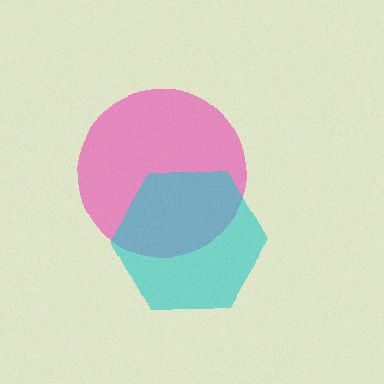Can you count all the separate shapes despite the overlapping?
Yes, there are 2 separate shapes.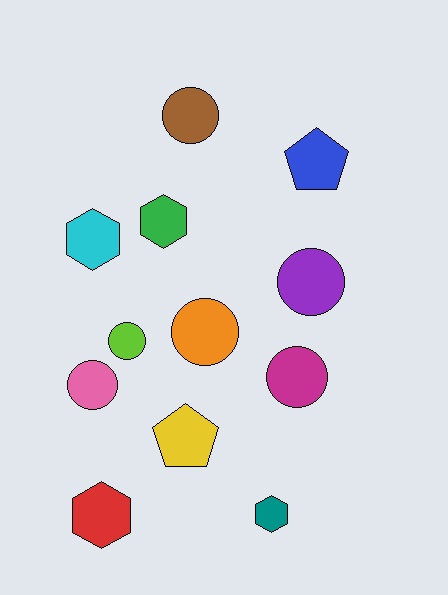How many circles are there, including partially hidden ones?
There are 6 circles.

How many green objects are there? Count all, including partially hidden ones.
There is 1 green object.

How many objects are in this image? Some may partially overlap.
There are 12 objects.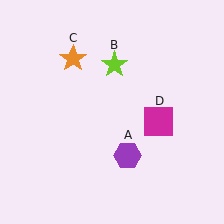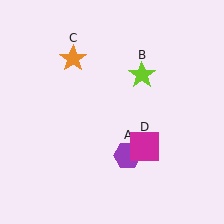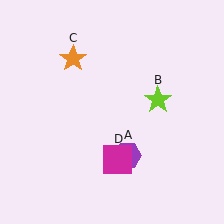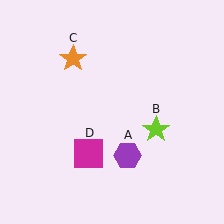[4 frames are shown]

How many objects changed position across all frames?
2 objects changed position: lime star (object B), magenta square (object D).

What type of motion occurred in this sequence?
The lime star (object B), magenta square (object D) rotated clockwise around the center of the scene.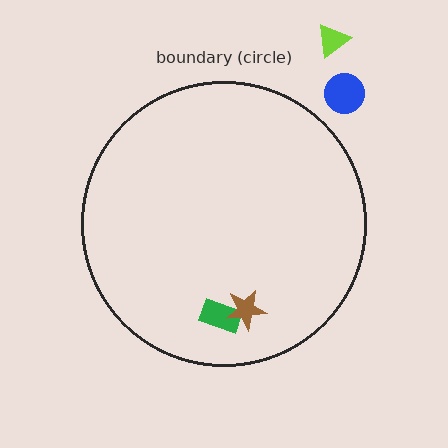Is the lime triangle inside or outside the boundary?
Outside.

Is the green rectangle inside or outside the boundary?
Inside.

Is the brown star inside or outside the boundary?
Inside.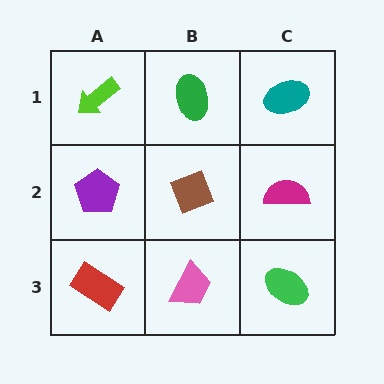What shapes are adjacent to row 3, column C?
A magenta semicircle (row 2, column C), a pink trapezoid (row 3, column B).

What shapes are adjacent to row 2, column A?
A lime arrow (row 1, column A), a red rectangle (row 3, column A), a brown diamond (row 2, column B).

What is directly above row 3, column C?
A magenta semicircle.